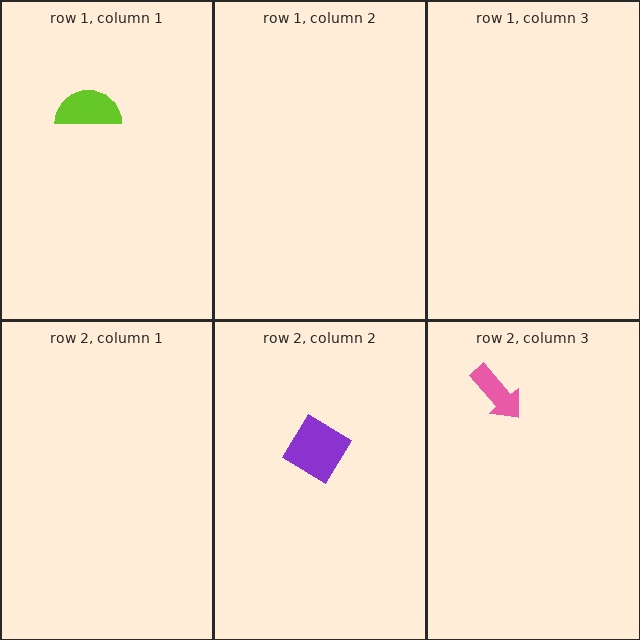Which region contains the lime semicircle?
The row 1, column 1 region.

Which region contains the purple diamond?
The row 2, column 2 region.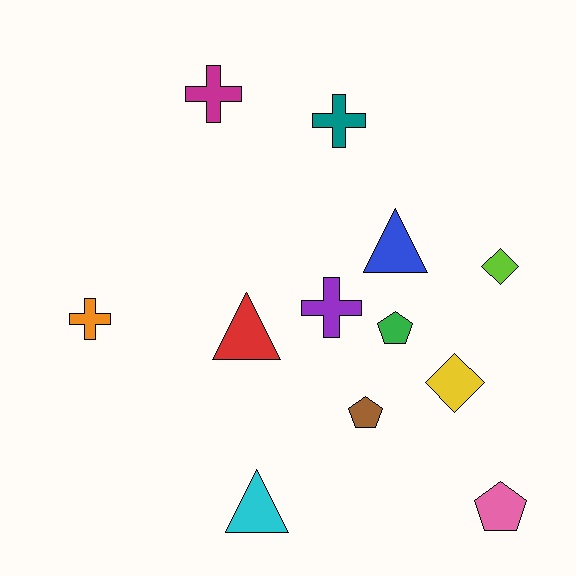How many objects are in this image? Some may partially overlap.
There are 12 objects.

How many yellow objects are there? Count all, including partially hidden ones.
There is 1 yellow object.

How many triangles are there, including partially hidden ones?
There are 3 triangles.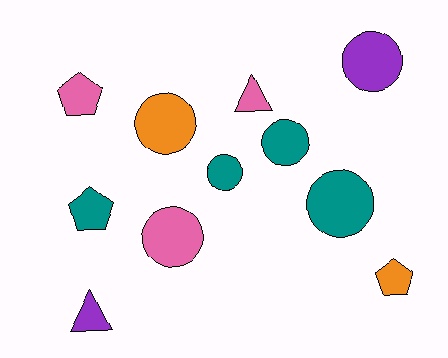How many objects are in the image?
There are 11 objects.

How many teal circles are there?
There are 3 teal circles.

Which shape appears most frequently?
Circle, with 6 objects.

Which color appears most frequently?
Teal, with 4 objects.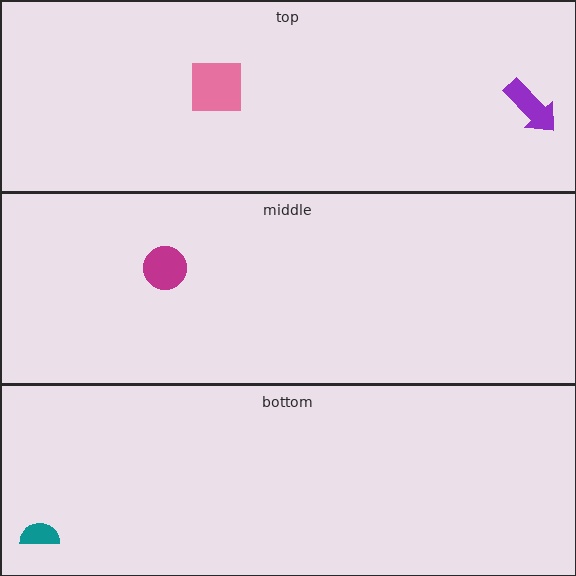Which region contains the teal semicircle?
The bottom region.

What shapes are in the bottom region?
The teal semicircle.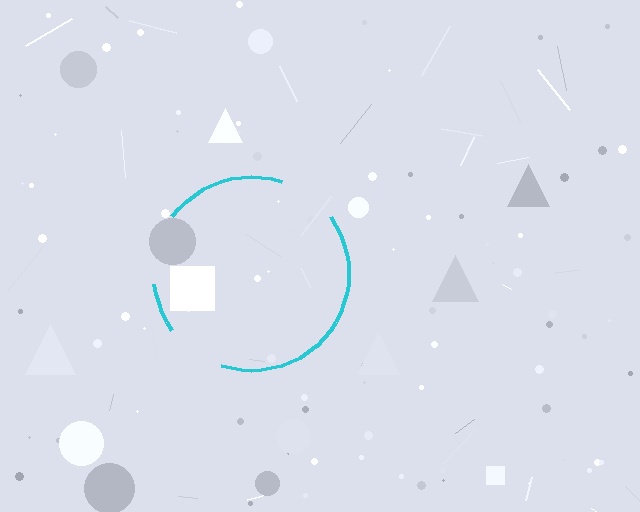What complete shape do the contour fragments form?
The contour fragments form a circle.